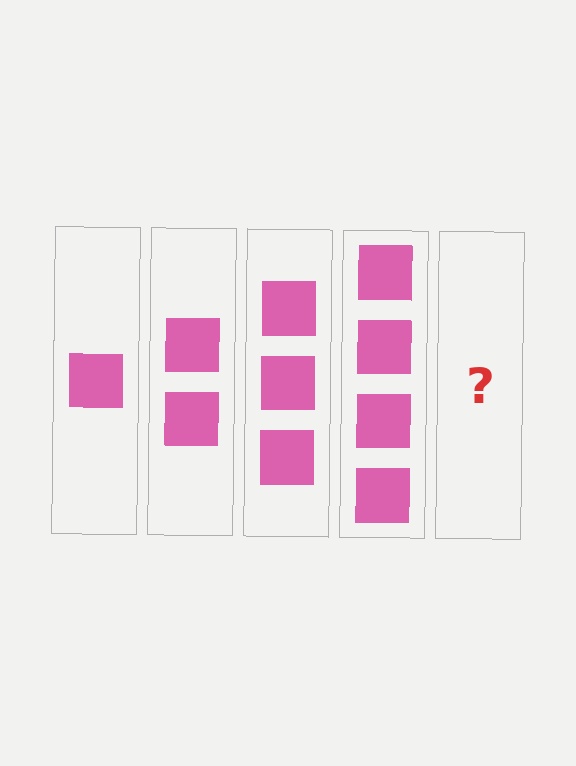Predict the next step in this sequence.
The next step is 5 squares.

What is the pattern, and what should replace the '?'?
The pattern is that each step adds one more square. The '?' should be 5 squares.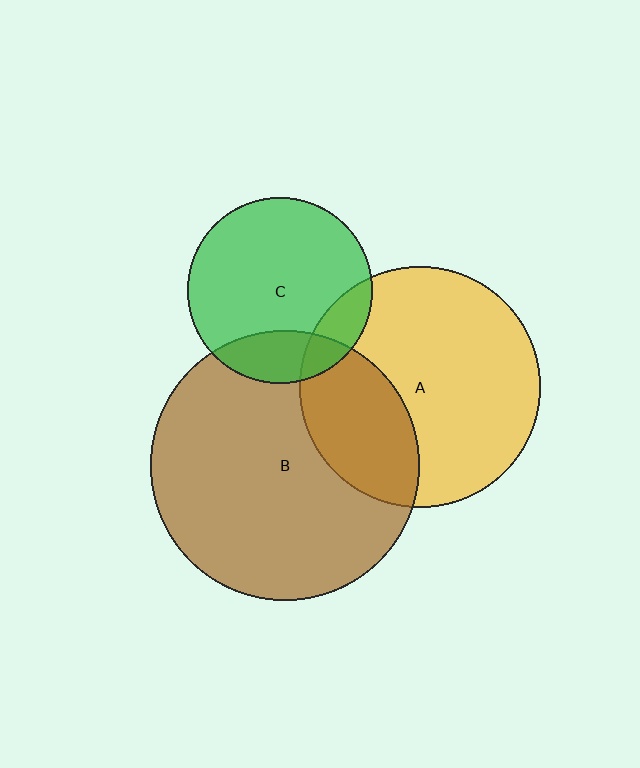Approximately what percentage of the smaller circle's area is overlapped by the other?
Approximately 20%.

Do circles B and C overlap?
Yes.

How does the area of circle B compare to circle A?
Approximately 1.3 times.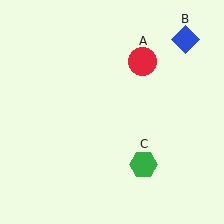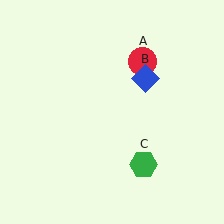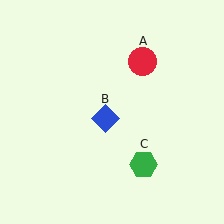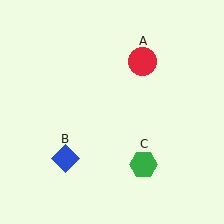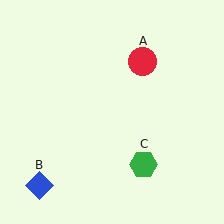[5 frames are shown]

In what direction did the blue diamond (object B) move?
The blue diamond (object B) moved down and to the left.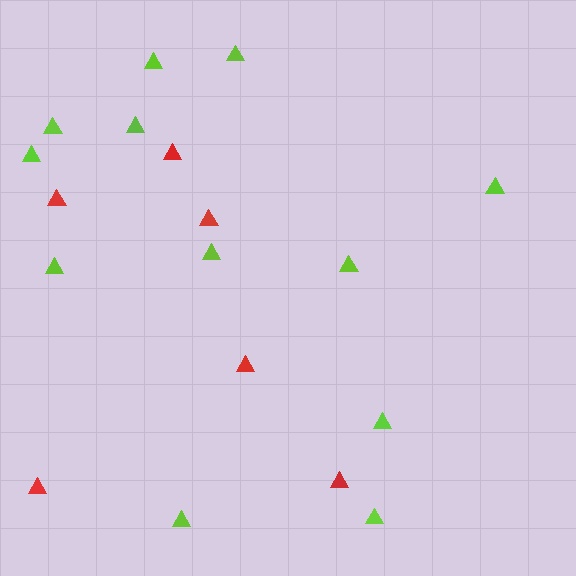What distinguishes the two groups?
There are 2 groups: one group of lime triangles (12) and one group of red triangles (6).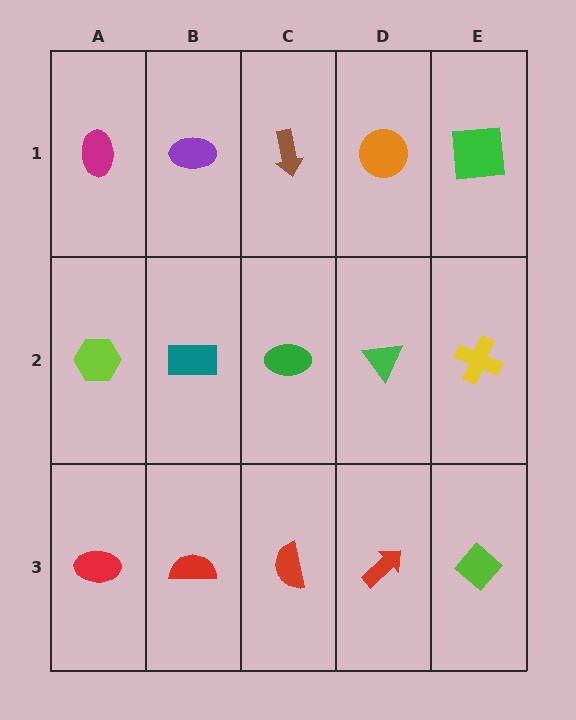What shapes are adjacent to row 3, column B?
A teal rectangle (row 2, column B), a red ellipse (row 3, column A), a red semicircle (row 3, column C).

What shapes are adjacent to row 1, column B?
A teal rectangle (row 2, column B), a magenta ellipse (row 1, column A), a brown arrow (row 1, column C).